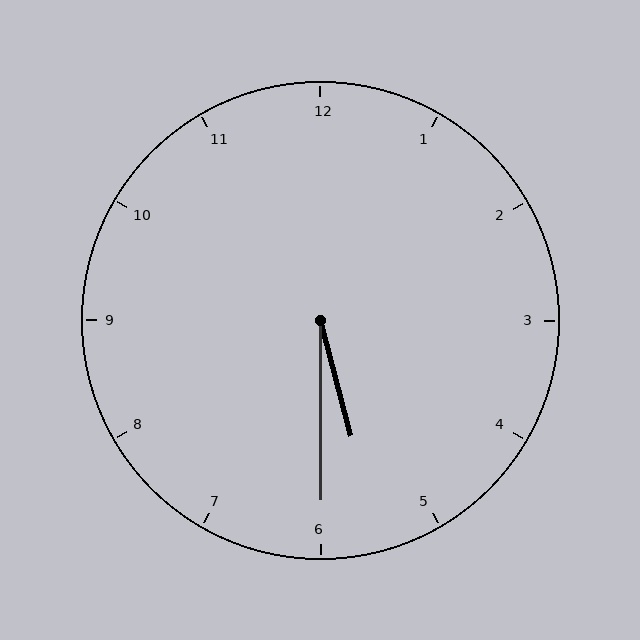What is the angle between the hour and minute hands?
Approximately 15 degrees.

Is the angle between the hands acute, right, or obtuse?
It is acute.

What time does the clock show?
5:30.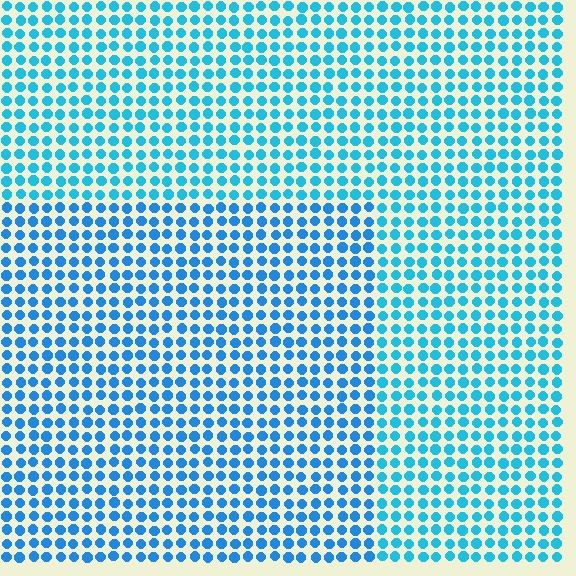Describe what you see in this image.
The image is filled with small cyan elements in a uniform arrangement. A rectangle-shaped region is visible where the elements are tinted to a slightly different hue, forming a subtle color boundary.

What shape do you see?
I see a rectangle.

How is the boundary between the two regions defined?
The boundary is defined purely by a slight shift in hue (about 17 degrees). Spacing, size, and orientation are identical on both sides.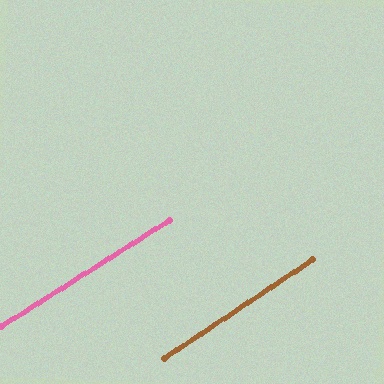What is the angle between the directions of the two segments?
Approximately 1 degree.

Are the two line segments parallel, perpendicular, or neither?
Parallel — their directions differ by only 1.4°.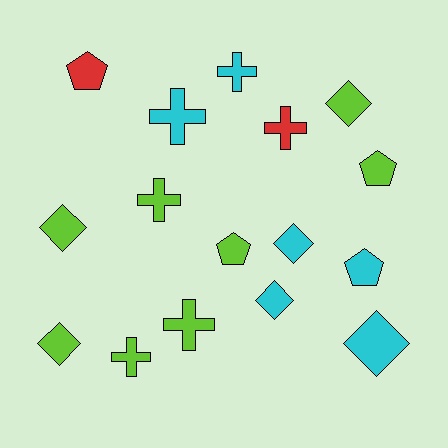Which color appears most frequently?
Lime, with 8 objects.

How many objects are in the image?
There are 16 objects.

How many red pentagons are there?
There is 1 red pentagon.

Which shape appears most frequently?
Cross, with 6 objects.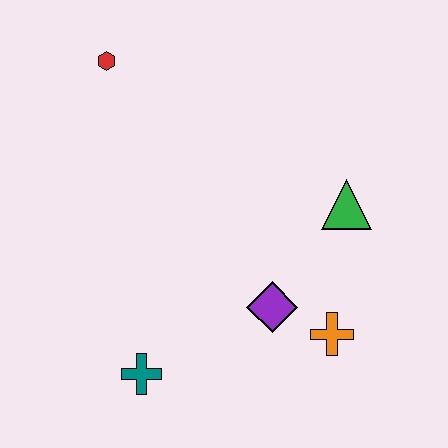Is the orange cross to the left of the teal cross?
No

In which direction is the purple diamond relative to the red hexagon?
The purple diamond is below the red hexagon.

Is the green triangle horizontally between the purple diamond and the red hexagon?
No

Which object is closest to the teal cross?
The purple diamond is closest to the teal cross.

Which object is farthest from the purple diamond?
The red hexagon is farthest from the purple diamond.